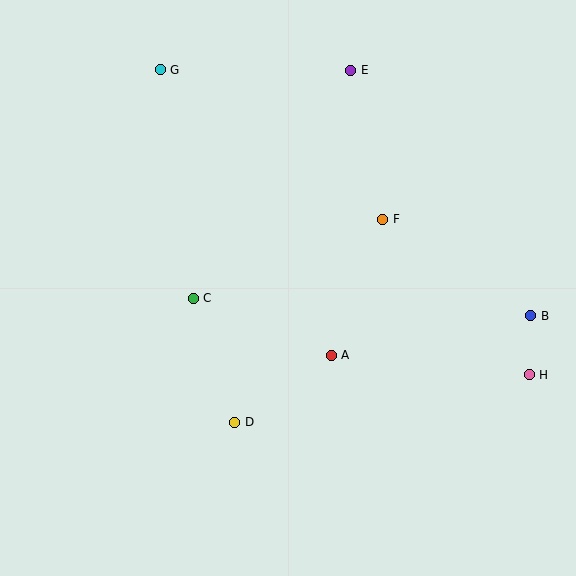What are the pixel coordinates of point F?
Point F is at (383, 219).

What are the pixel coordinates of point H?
Point H is at (529, 375).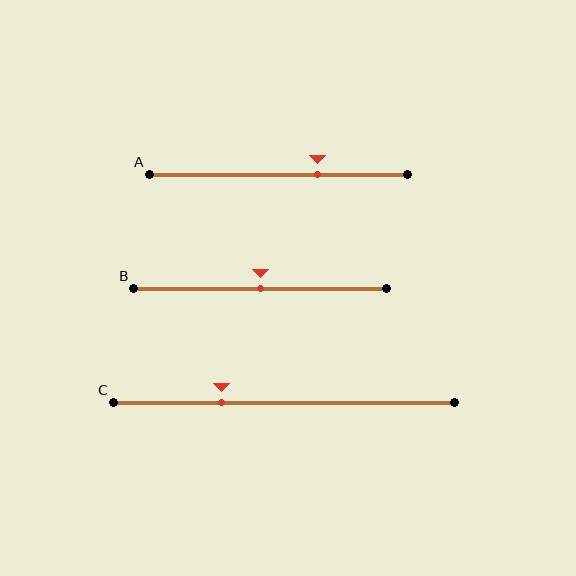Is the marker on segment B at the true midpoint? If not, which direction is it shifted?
Yes, the marker on segment B is at the true midpoint.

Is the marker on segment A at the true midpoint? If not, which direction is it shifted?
No, the marker on segment A is shifted to the right by about 15% of the segment length.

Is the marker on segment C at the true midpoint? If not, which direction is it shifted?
No, the marker on segment C is shifted to the left by about 18% of the segment length.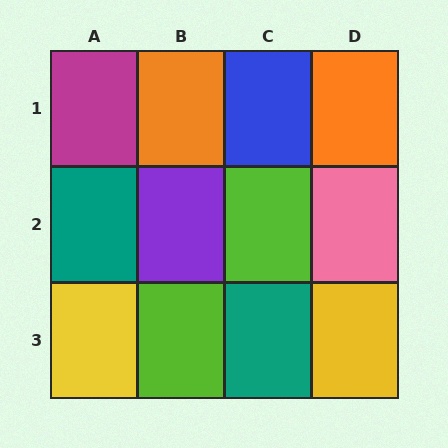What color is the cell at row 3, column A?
Yellow.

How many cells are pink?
1 cell is pink.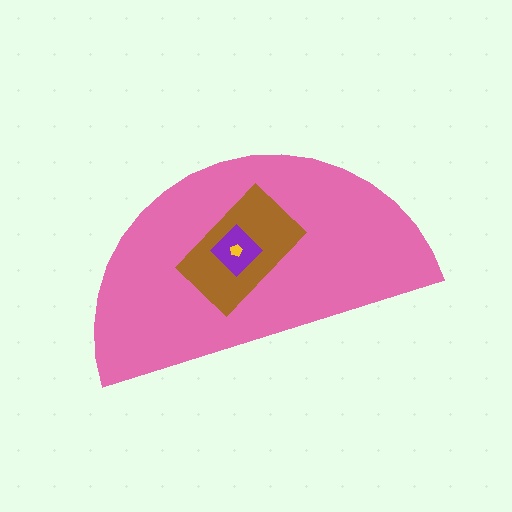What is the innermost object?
The yellow pentagon.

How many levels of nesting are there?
4.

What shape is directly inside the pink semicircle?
The brown rectangle.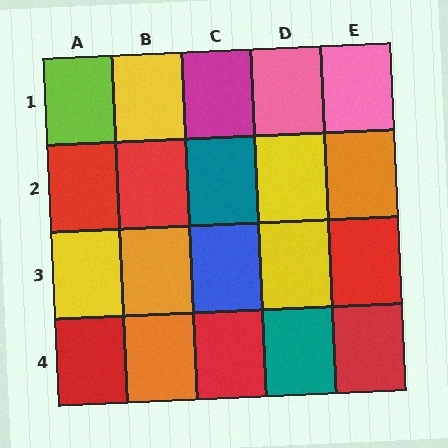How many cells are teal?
2 cells are teal.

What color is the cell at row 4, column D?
Teal.